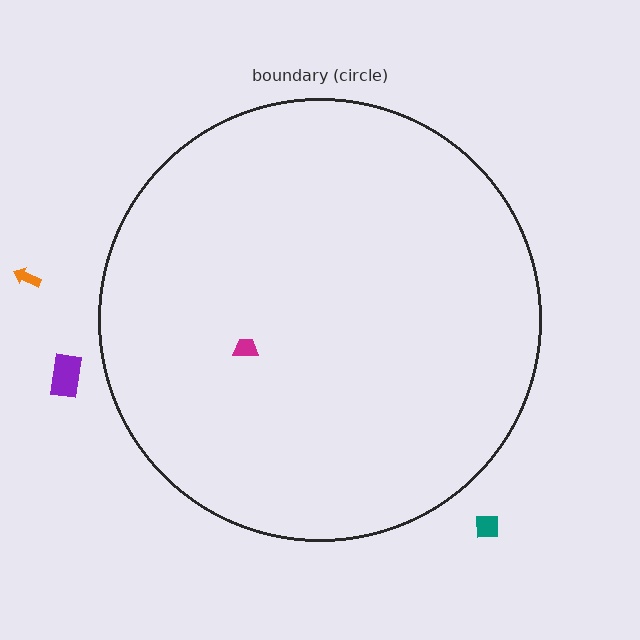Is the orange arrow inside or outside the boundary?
Outside.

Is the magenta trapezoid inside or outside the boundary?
Inside.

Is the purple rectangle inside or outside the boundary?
Outside.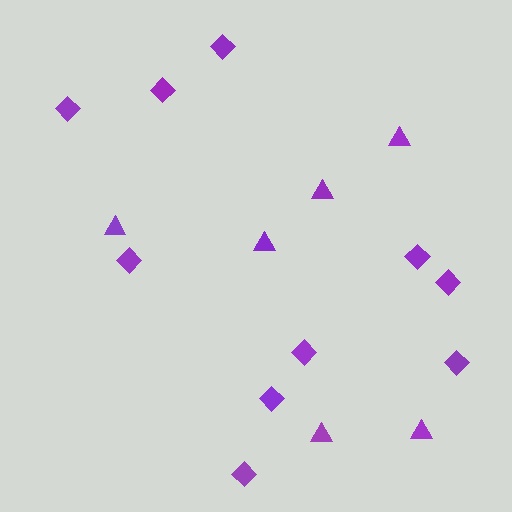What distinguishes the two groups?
There are 2 groups: one group of triangles (6) and one group of diamonds (10).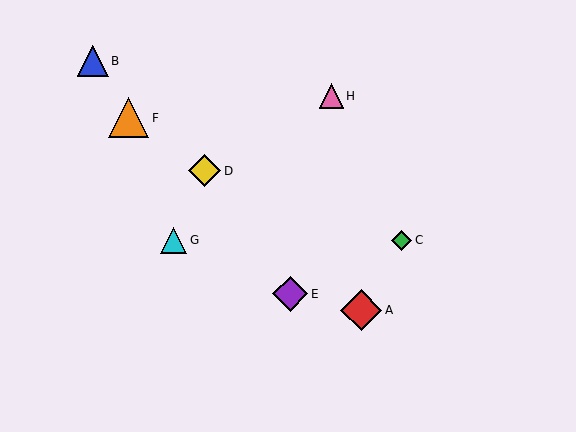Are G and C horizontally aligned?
Yes, both are at y≈240.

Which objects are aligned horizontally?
Objects C, G are aligned horizontally.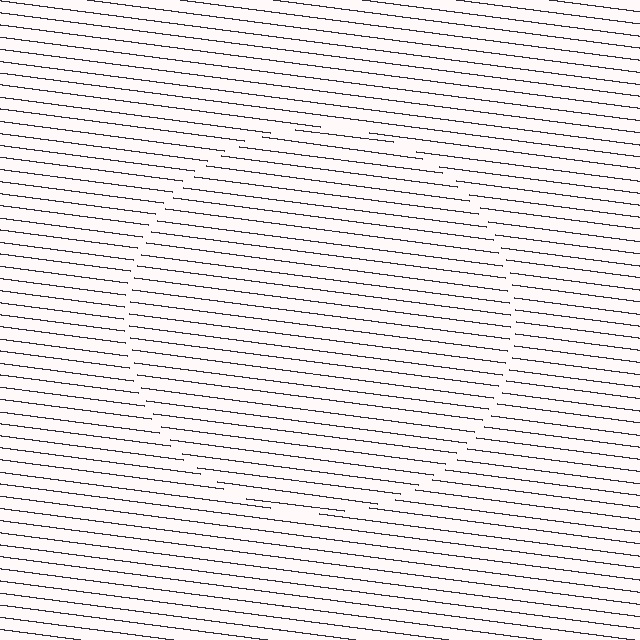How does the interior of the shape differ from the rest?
The interior of the shape contains the same grating, shifted by half a period — the contour is defined by the phase discontinuity where line-ends from the inner and outer gratings abut.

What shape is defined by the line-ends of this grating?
An illusory circle. The interior of the shape contains the same grating, shifted by half a period — the contour is defined by the phase discontinuity where line-ends from the inner and outer gratings abut.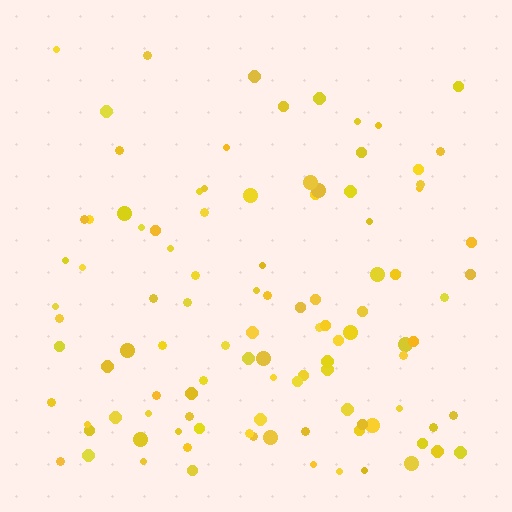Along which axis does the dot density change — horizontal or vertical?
Vertical.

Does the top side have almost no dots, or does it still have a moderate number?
Still a moderate number, just noticeably fewer than the bottom.